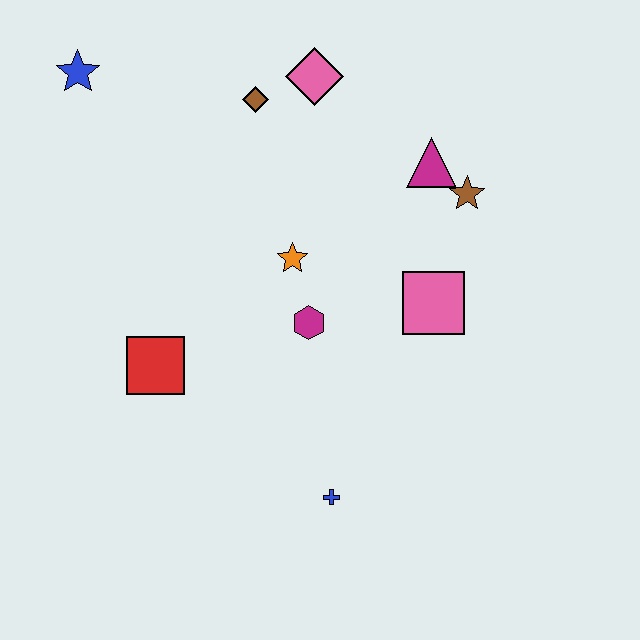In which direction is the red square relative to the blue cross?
The red square is to the left of the blue cross.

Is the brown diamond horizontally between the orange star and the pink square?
No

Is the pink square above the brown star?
No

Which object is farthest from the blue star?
The blue cross is farthest from the blue star.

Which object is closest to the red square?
The magenta hexagon is closest to the red square.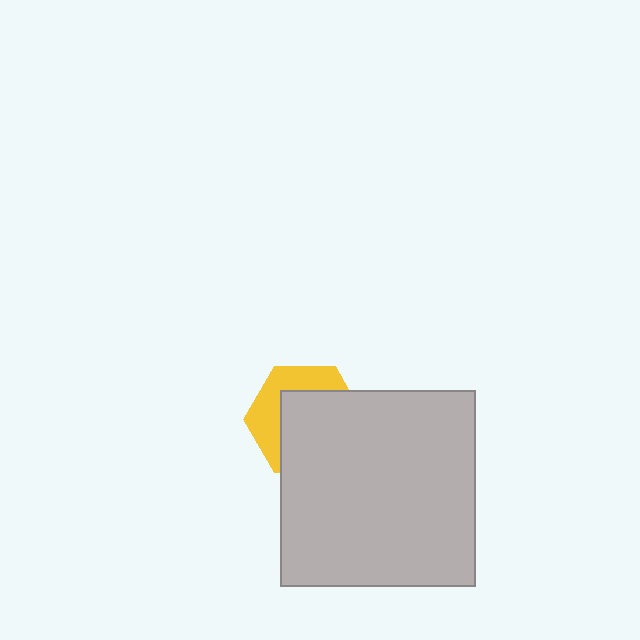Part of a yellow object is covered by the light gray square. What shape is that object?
It is a hexagon.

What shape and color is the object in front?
The object in front is a light gray square.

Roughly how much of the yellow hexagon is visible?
A small part of it is visible (roughly 38%).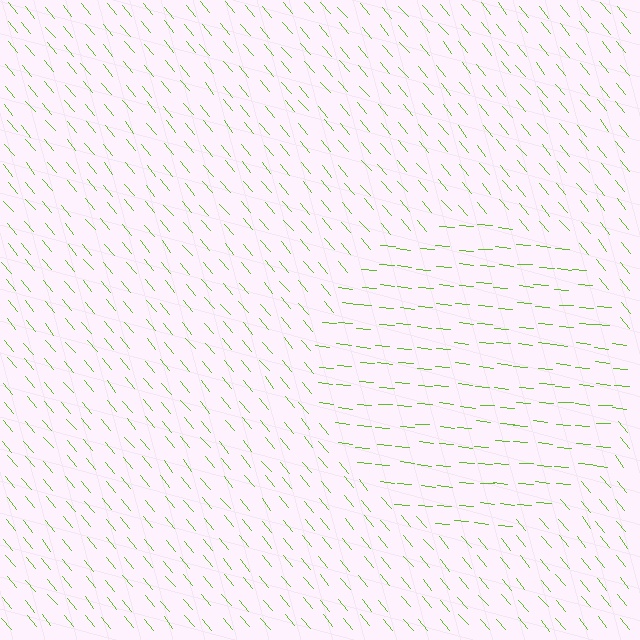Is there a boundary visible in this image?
Yes, there is a texture boundary formed by a change in line orientation.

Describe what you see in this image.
The image is filled with small lime line segments. A circle region in the image has lines oriented differently from the surrounding lines, creating a visible texture boundary.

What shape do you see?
I see a circle.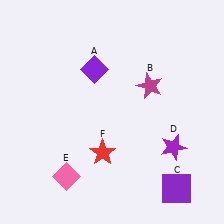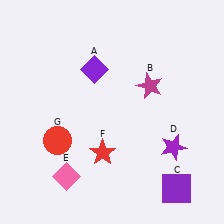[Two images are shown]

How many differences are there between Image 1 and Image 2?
There is 1 difference between the two images.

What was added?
A red circle (G) was added in Image 2.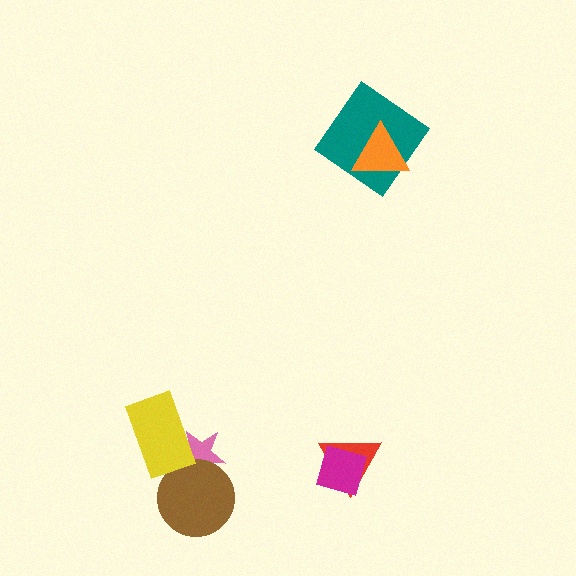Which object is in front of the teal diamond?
The orange triangle is in front of the teal diamond.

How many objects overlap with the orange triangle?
1 object overlaps with the orange triangle.